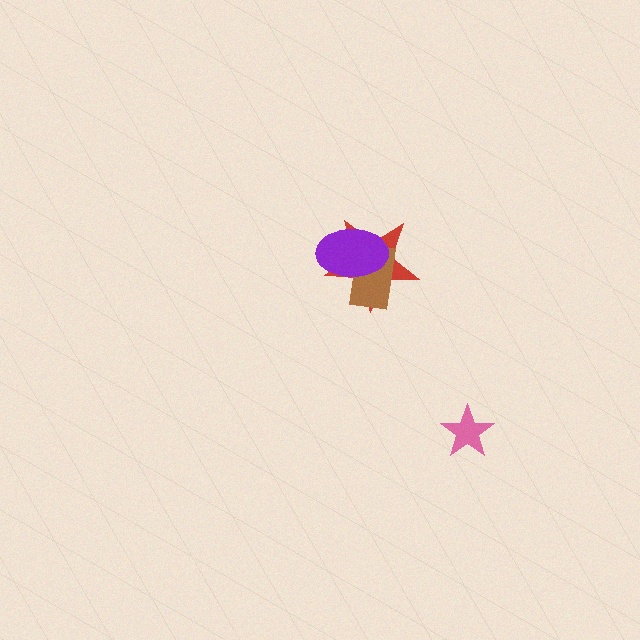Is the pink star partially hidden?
No, no other shape covers it.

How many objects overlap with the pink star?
0 objects overlap with the pink star.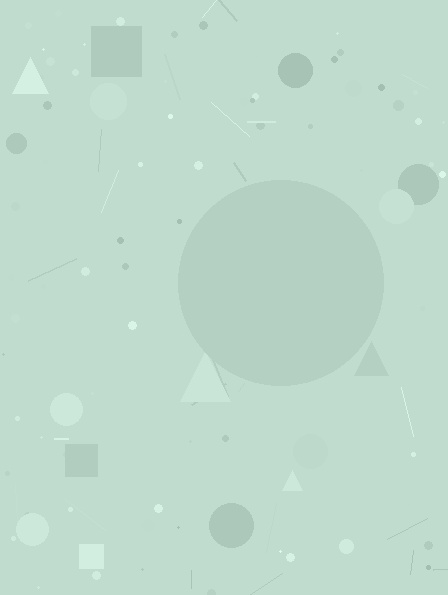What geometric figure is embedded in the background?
A circle is embedded in the background.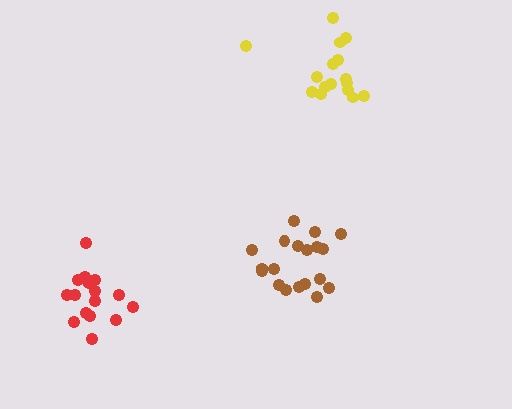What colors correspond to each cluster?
The clusters are colored: brown, red, yellow.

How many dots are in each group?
Group 1: 19 dots, Group 2: 17 dots, Group 3: 16 dots (52 total).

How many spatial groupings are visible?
There are 3 spatial groupings.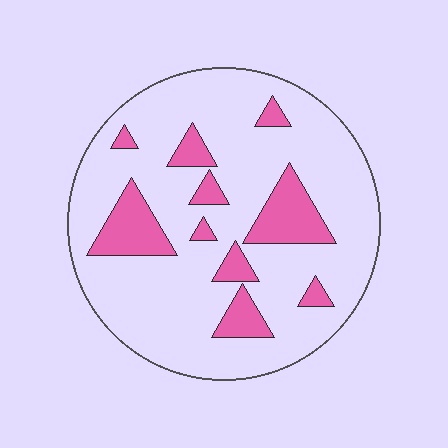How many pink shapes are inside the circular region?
10.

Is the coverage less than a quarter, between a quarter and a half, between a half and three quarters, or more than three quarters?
Less than a quarter.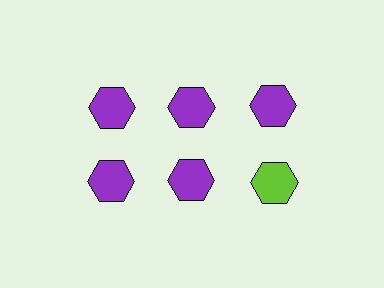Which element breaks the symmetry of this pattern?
The lime hexagon in the second row, center column breaks the symmetry. All other shapes are purple hexagons.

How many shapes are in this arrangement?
There are 6 shapes arranged in a grid pattern.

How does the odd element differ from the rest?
It has a different color: lime instead of purple.